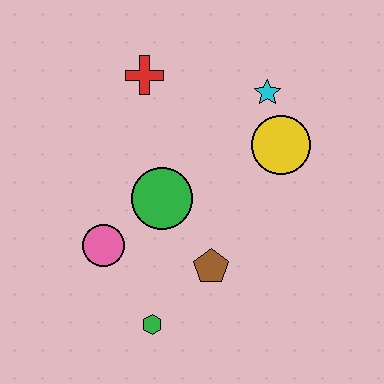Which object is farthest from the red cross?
The green hexagon is farthest from the red cross.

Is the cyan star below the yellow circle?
No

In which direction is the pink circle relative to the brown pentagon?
The pink circle is to the left of the brown pentagon.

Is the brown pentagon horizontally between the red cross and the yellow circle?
Yes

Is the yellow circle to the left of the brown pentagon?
No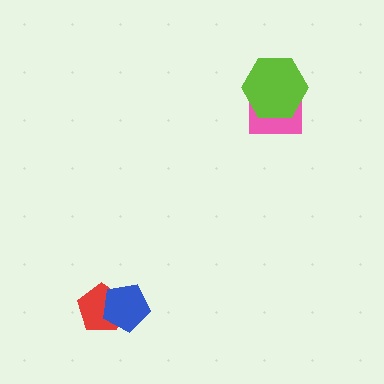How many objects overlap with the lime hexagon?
1 object overlaps with the lime hexagon.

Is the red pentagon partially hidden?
Yes, it is partially covered by another shape.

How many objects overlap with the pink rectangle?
1 object overlaps with the pink rectangle.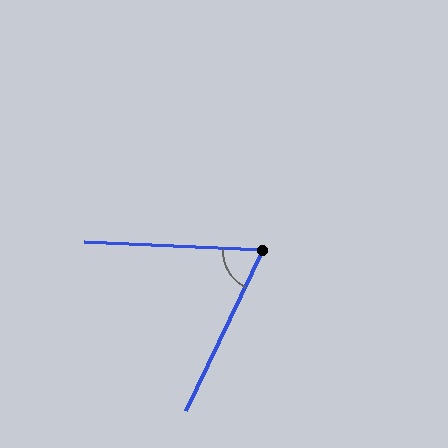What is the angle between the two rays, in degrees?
Approximately 67 degrees.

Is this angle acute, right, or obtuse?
It is acute.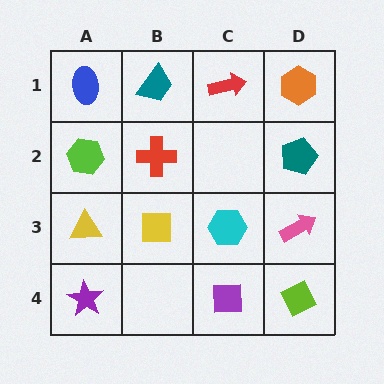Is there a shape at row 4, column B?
No, that cell is empty.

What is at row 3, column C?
A cyan hexagon.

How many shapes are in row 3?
4 shapes.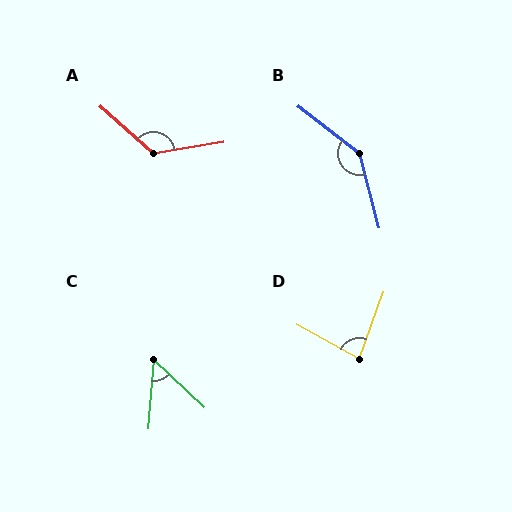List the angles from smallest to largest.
C (51°), D (81°), A (130°), B (143°).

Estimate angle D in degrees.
Approximately 81 degrees.